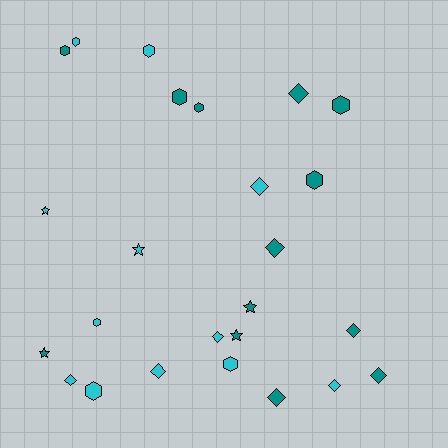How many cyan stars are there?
There are 2 cyan stars.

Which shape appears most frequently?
Hexagon, with 10 objects.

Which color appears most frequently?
Teal, with 13 objects.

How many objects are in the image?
There are 25 objects.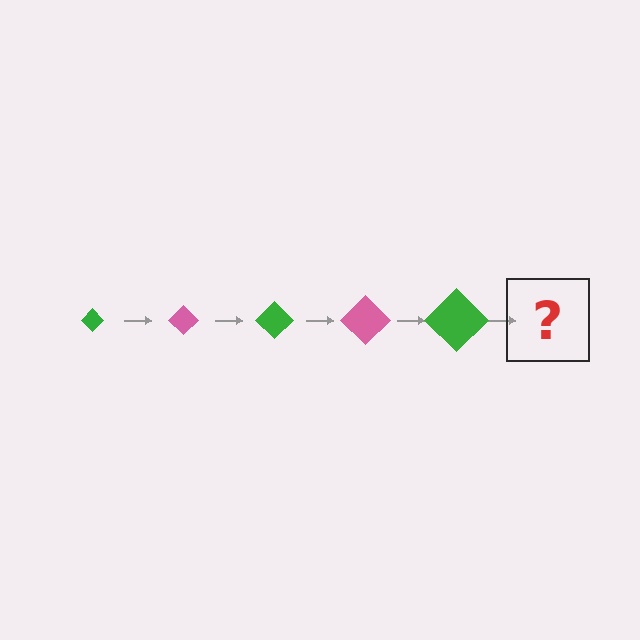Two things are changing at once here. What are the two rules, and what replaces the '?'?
The two rules are that the diamond grows larger each step and the color cycles through green and pink. The '?' should be a pink diamond, larger than the previous one.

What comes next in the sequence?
The next element should be a pink diamond, larger than the previous one.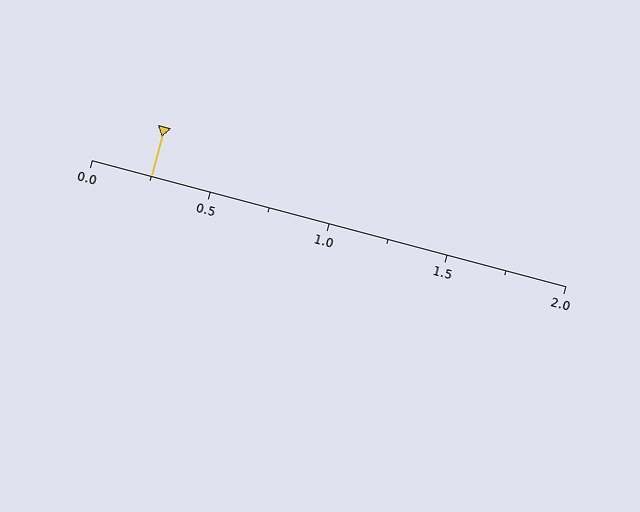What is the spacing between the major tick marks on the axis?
The major ticks are spaced 0.5 apart.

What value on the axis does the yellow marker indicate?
The marker indicates approximately 0.25.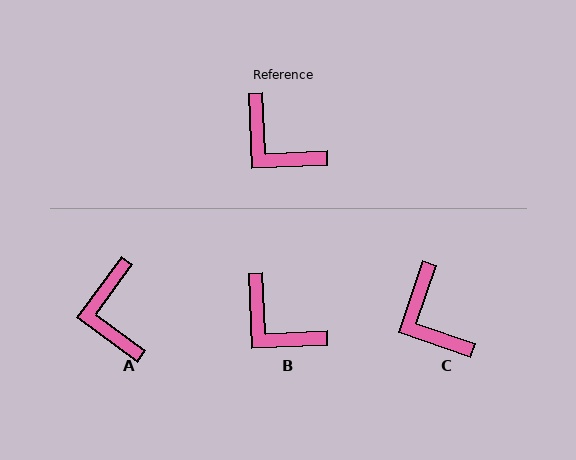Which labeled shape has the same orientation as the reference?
B.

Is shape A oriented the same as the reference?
No, it is off by about 39 degrees.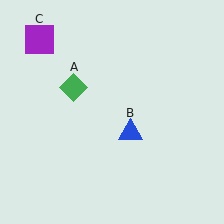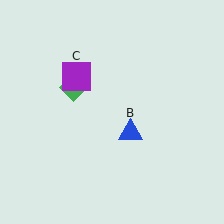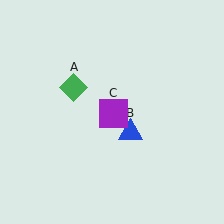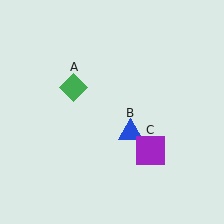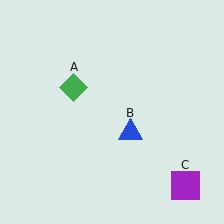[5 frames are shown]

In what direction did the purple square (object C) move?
The purple square (object C) moved down and to the right.